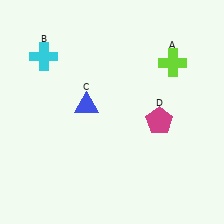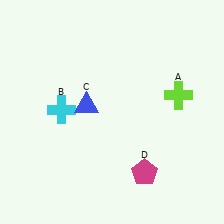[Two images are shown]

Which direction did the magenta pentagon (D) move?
The magenta pentagon (D) moved down.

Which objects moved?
The objects that moved are: the lime cross (A), the cyan cross (B), the magenta pentagon (D).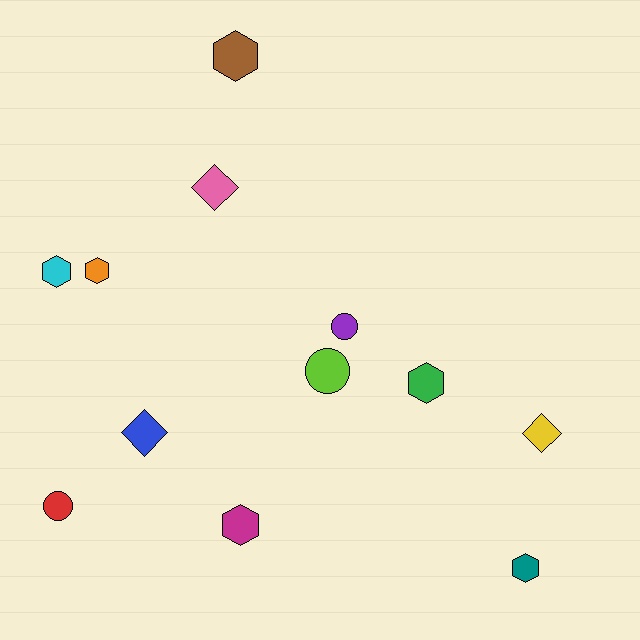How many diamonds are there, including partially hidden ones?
There are 3 diamonds.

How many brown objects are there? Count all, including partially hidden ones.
There is 1 brown object.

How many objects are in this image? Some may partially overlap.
There are 12 objects.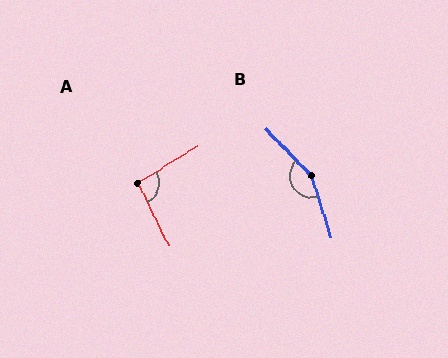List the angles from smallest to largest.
A (95°), B (154°).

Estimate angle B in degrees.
Approximately 154 degrees.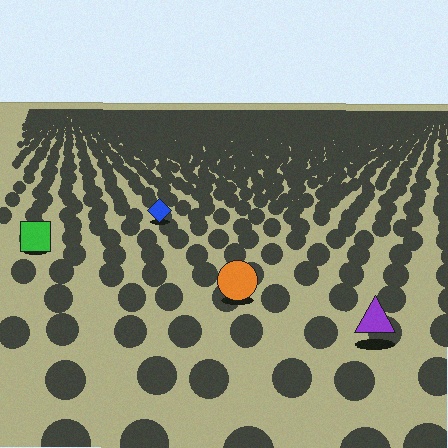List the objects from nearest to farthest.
From nearest to farthest: the purple triangle, the orange circle, the green square, the blue diamond.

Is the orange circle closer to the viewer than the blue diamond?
Yes. The orange circle is closer — you can tell from the texture gradient: the ground texture is coarser near it.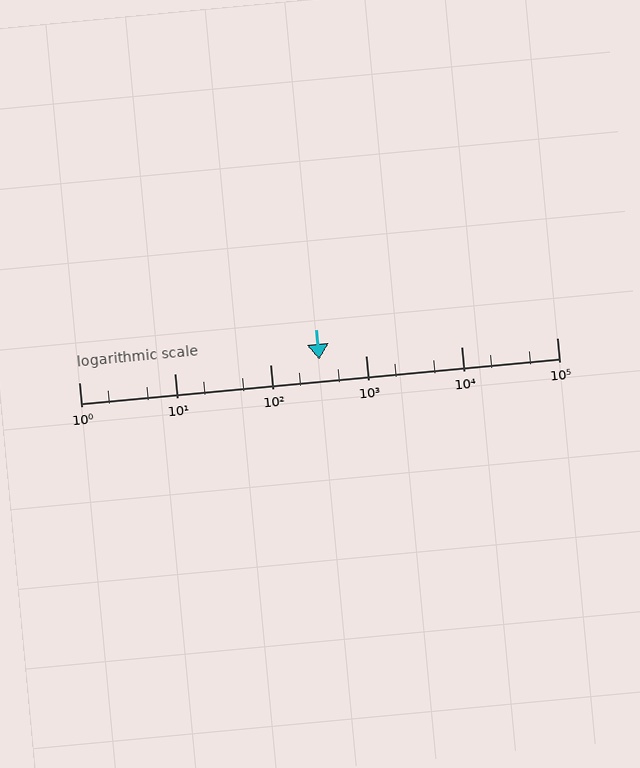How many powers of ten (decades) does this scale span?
The scale spans 5 decades, from 1 to 100000.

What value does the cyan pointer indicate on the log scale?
The pointer indicates approximately 330.